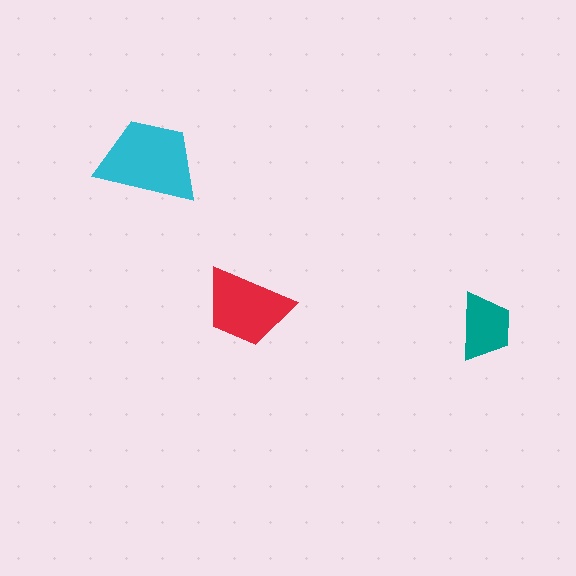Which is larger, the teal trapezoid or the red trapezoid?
The red one.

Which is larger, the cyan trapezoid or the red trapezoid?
The cyan one.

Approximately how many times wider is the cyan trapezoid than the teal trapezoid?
About 1.5 times wider.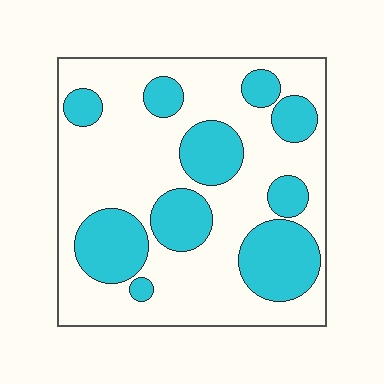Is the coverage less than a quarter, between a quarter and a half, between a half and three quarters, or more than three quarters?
Between a quarter and a half.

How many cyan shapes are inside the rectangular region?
10.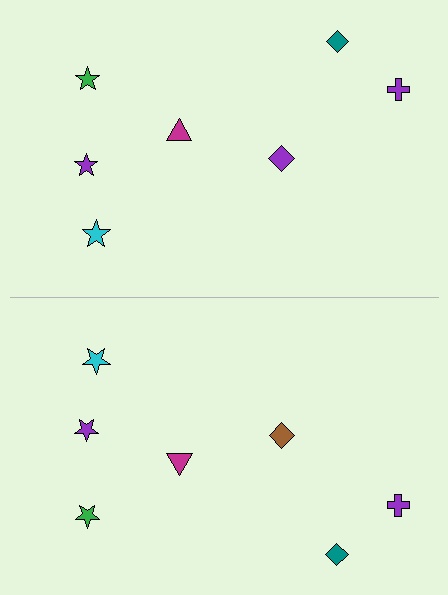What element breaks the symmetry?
The brown diamond on the bottom side breaks the symmetry — its mirror counterpart is purple.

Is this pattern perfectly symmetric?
No, the pattern is not perfectly symmetric. The brown diamond on the bottom side breaks the symmetry — its mirror counterpart is purple.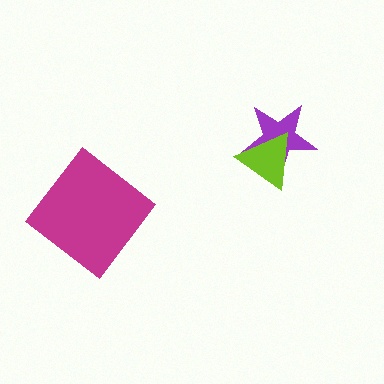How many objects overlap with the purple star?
1 object overlaps with the purple star.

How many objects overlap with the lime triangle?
1 object overlaps with the lime triangle.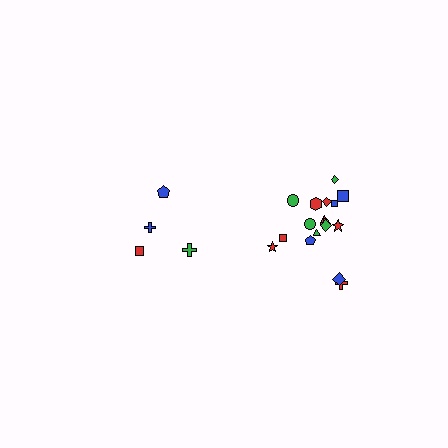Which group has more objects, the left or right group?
The right group.